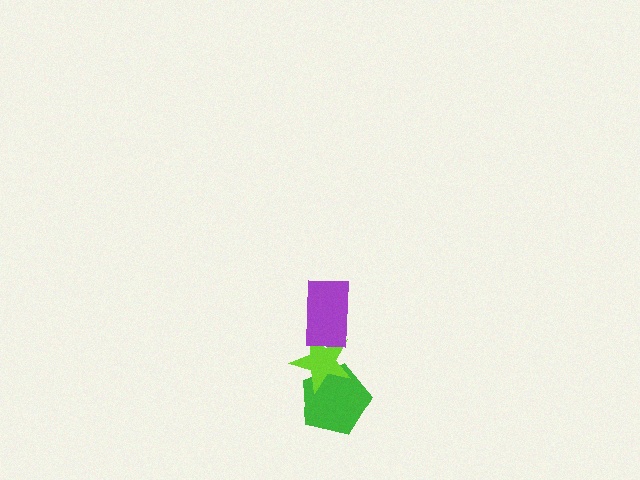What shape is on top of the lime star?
The purple rectangle is on top of the lime star.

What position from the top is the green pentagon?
The green pentagon is 3rd from the top.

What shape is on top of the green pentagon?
The lime star is on top of the green pentagon.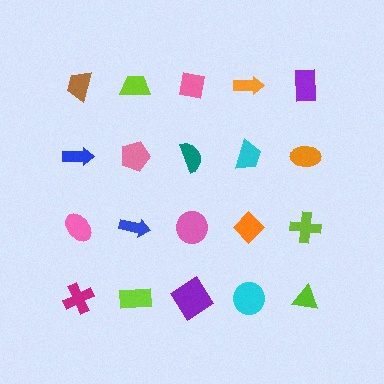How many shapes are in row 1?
5 shapes.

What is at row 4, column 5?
A lime triangle.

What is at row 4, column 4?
A cyan circle.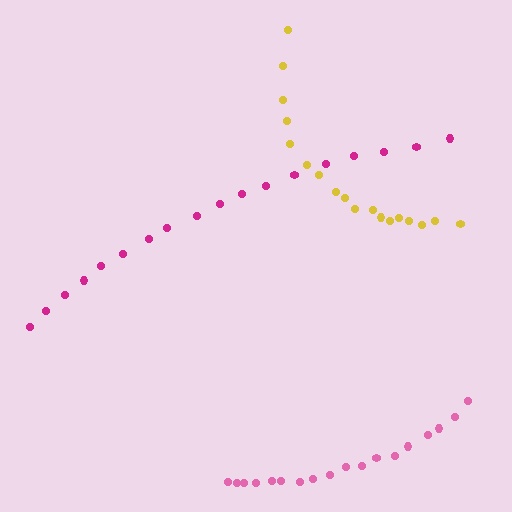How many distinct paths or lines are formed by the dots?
There are 3 distinct paths.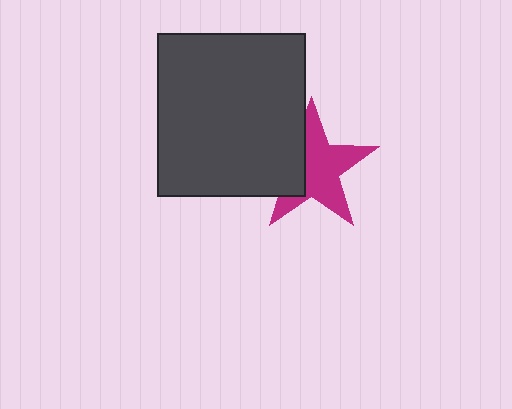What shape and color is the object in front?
The object in front is a dark gray rectangle.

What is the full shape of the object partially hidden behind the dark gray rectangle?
The partially hidden object is a magenta star.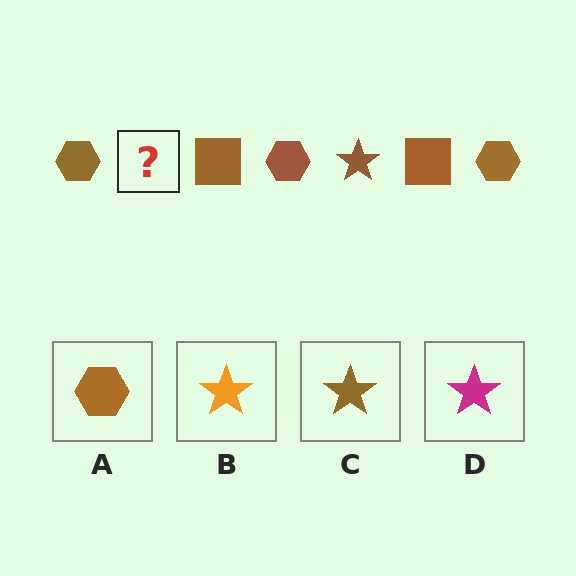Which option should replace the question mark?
Option C.